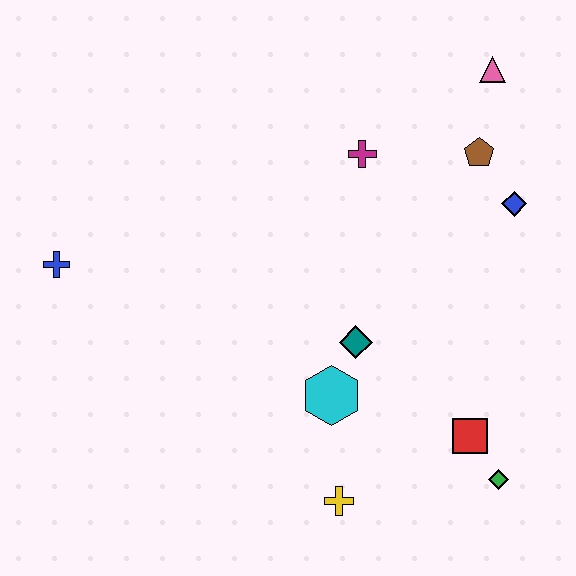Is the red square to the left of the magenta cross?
No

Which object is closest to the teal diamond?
The cyan hexagon is closest to the teal diamond.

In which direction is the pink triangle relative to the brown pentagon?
The pink triangle is above the brown pentagon.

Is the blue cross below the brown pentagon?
Yes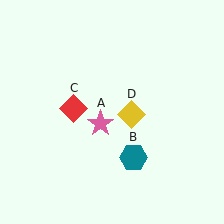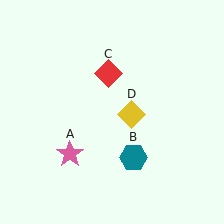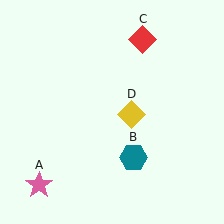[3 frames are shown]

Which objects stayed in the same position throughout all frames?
Teal hexagon (object B) and yellow diamond (object D) remained stationary.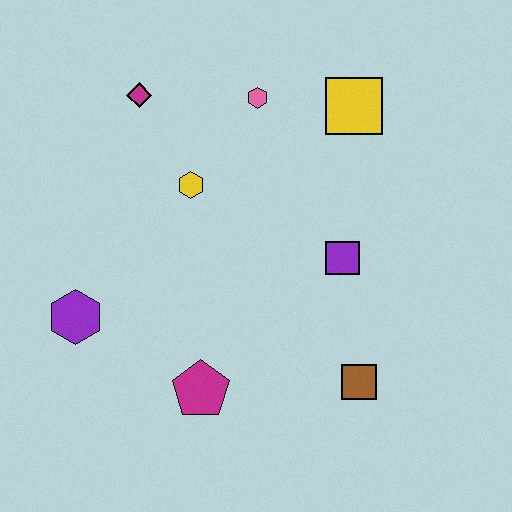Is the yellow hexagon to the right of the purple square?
No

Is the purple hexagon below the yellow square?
Yes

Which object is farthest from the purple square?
The purple hexagon is farthest from the purple square.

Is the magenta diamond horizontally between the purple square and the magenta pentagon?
No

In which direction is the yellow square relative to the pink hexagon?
The yellow square is to the right of the pink hexagon.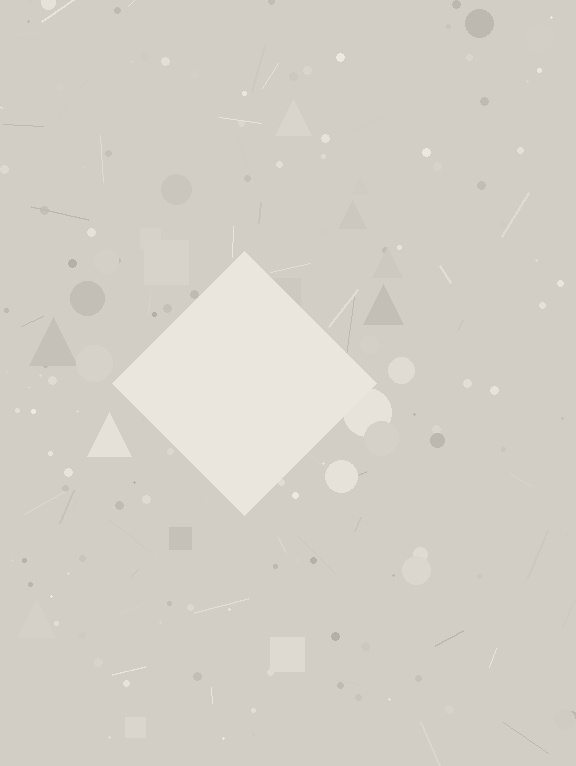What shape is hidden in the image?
A diamond is hidden in the image.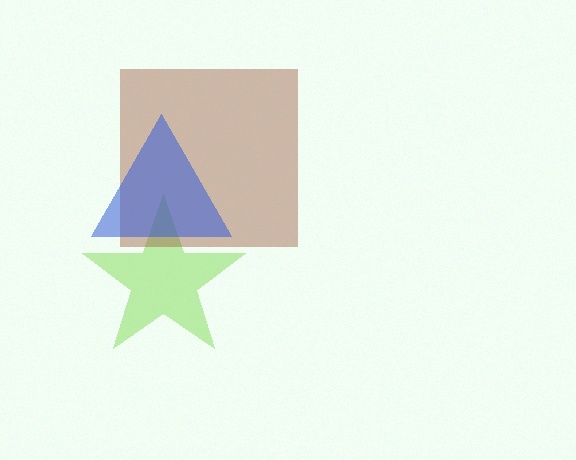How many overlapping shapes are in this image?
There are 3 overlapping shapes in the image.